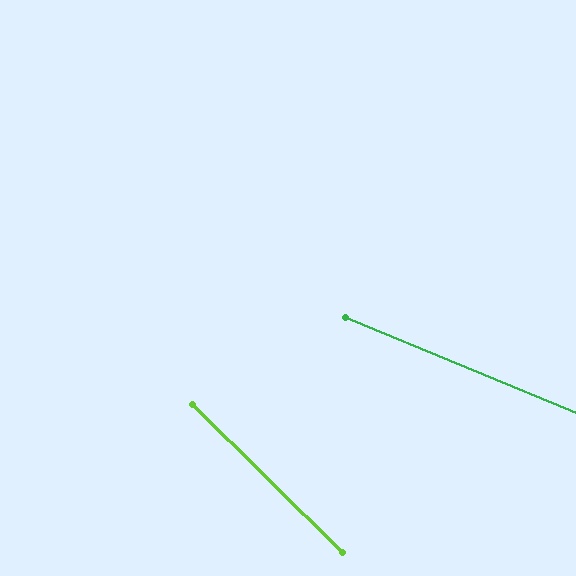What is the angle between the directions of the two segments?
Approximately 22 degrees.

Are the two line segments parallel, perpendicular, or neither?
Neither parallel nor perpendicular — they differ by about 22°.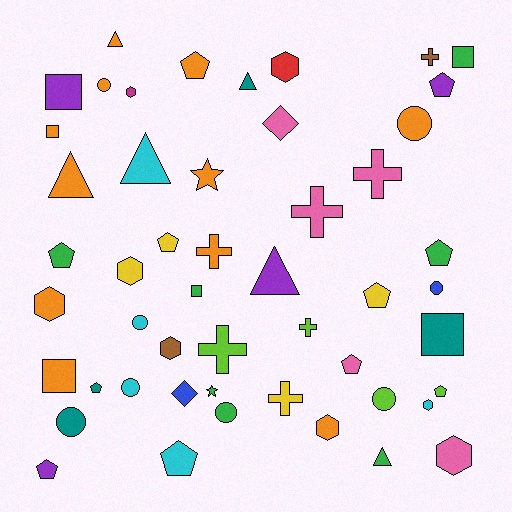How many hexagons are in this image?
There are 8 hexagons.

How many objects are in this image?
There are 50 objects.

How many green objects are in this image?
There are 7 green objects.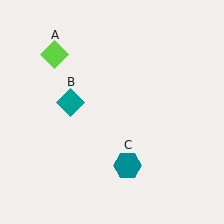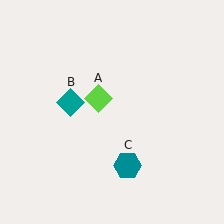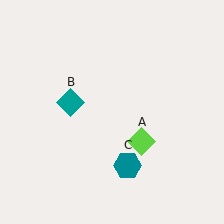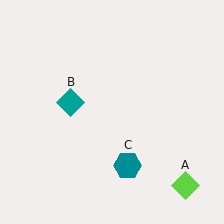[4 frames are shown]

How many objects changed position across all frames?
1 object changed position: lime diamond (object A).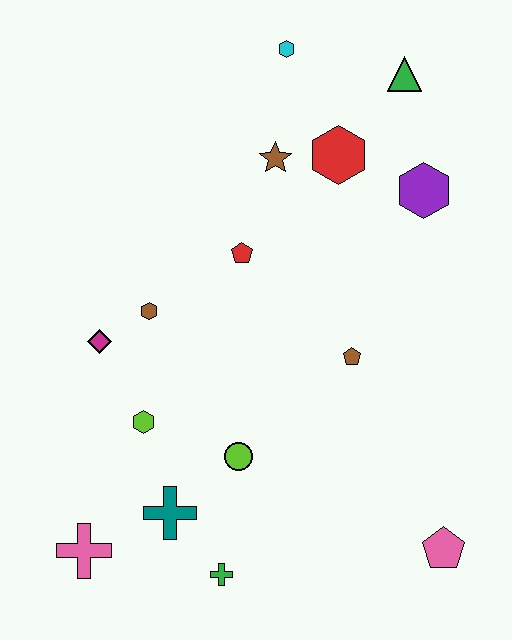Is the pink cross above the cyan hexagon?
No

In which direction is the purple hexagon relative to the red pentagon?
The purple hexagon is to the right of the red pentagon.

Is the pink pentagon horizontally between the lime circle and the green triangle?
No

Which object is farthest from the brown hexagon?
The pink pentagon is farthest from the brown hexagon.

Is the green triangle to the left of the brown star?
No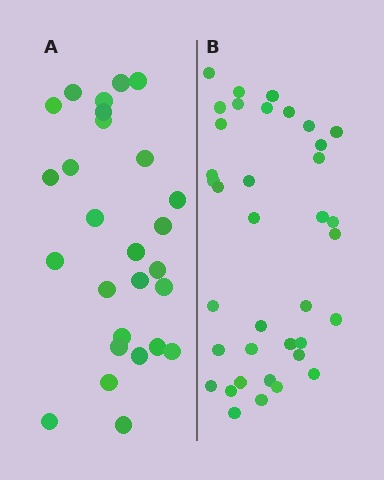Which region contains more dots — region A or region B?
Region B (the right region) has more dots.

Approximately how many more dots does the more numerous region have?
Region B has roughly 10 or so more dots than region A.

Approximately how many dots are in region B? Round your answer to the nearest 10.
About 40 dots. (The exact count is 37, which rounds to 40.)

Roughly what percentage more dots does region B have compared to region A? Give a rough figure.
About 35% more.